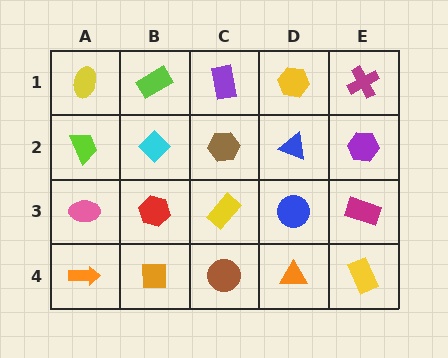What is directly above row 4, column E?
A magenta rectangle.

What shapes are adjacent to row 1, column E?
A purple hexagon (row 2, column E), a yellow hexagon (row 1, column D).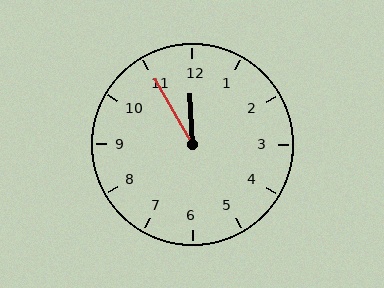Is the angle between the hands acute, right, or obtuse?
It is acute.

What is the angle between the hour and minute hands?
Approximately 28 degrees.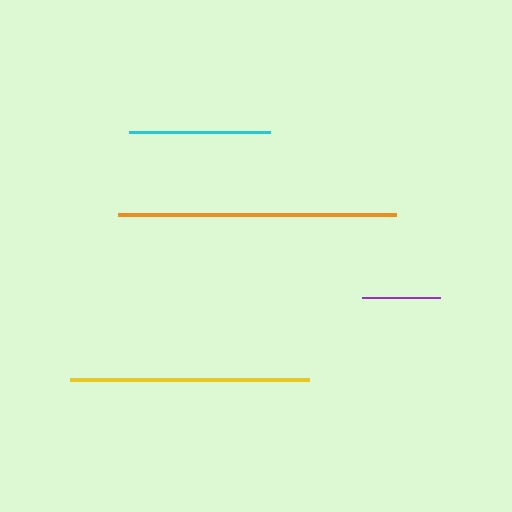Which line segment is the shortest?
The purple line is the shortest at approximately 78 pixels.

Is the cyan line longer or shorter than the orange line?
The orange line is longer than the cyan line.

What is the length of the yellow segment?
The yellow segment is approximately 239 pixels long.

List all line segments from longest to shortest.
From longest to shortest: orange, yellow, cyan, purple.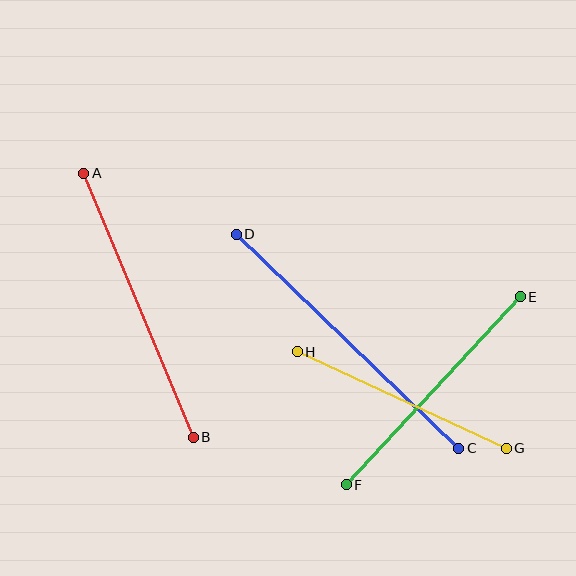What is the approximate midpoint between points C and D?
The midpoint is at approximately (348, 341) pixels.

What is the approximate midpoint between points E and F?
The midpoint is at approximately (433, 391) pixels.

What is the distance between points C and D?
The distance is approximately 309 pixels.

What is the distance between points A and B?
The distance is approximately 286 pixels.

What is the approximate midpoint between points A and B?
The midpoint is at approximately (139, 305) pixels.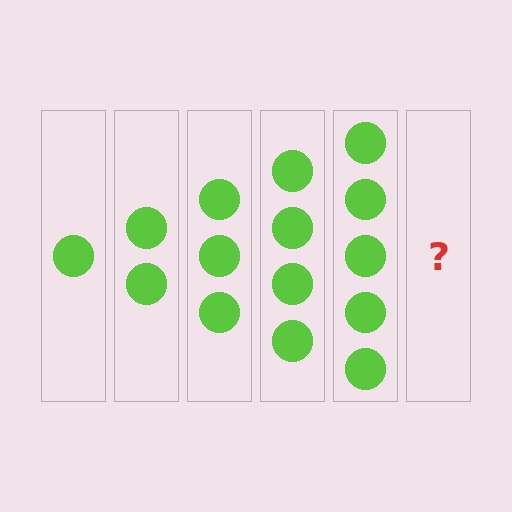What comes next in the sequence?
The next element should be 6 circles.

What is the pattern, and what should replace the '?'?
The pattern is that each step adds one more circle. The '?' should be 6 circles.